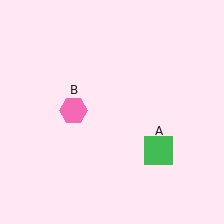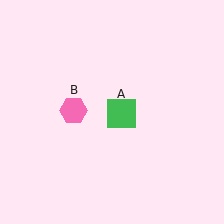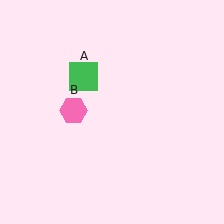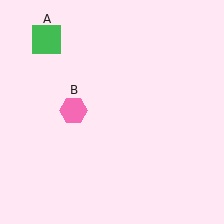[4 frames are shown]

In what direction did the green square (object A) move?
The green square (object A) moved up and to the left.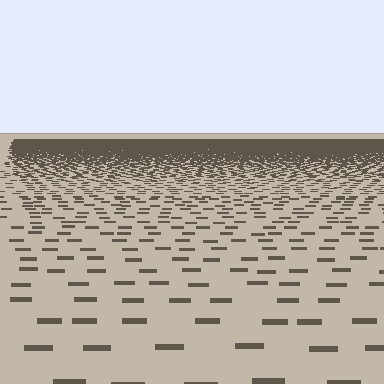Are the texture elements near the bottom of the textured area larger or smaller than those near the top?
Larger. Near the bottom, elements are closer to the viewer and appear at a bigger on-screen size.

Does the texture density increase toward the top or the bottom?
Density increases toward the top.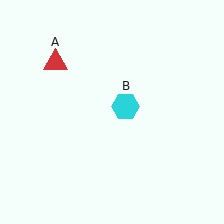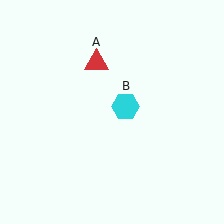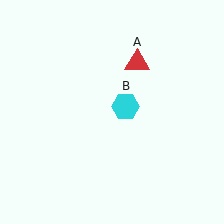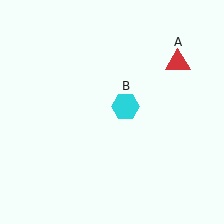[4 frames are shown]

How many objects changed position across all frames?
1 object changed position: red triangle (object A).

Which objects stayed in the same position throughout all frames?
Cyan hexagon (object B) remained stationary.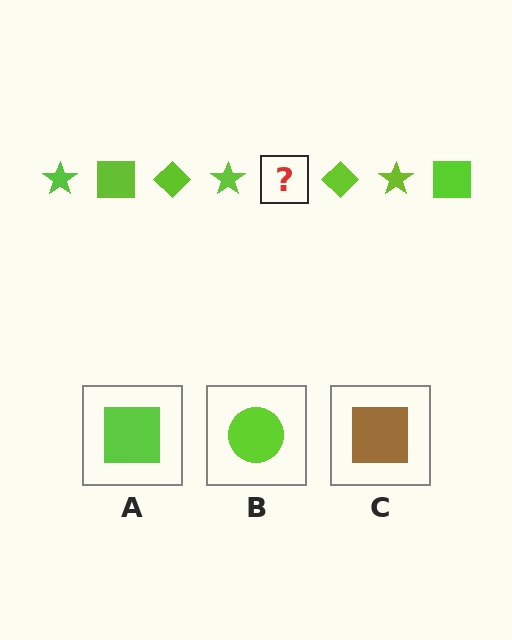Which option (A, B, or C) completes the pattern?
A.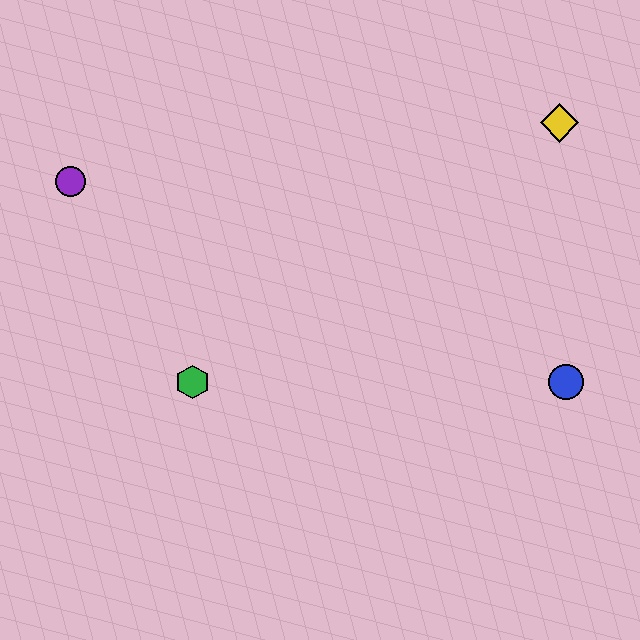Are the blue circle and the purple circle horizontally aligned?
No, the blue circle is at y≈382 and the purple circle is at y≈182.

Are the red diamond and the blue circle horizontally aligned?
Yes, both are at y≈382.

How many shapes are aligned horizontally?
3 shapes (the red diamond, the blue circle, the green hexagon) are aligned horizontally.